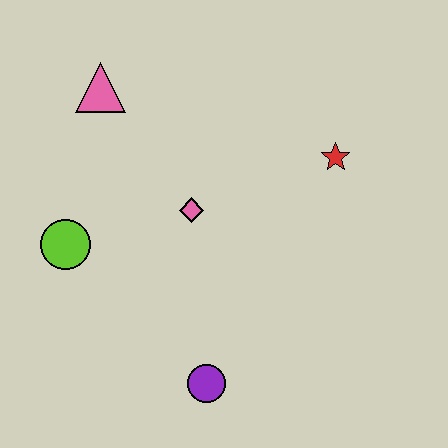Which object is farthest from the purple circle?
The pink triangle is farthest from the purple circle.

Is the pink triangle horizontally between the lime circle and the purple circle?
Yes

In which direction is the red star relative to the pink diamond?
The red star is to the right of the pink diamond.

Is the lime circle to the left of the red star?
Yes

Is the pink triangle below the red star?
No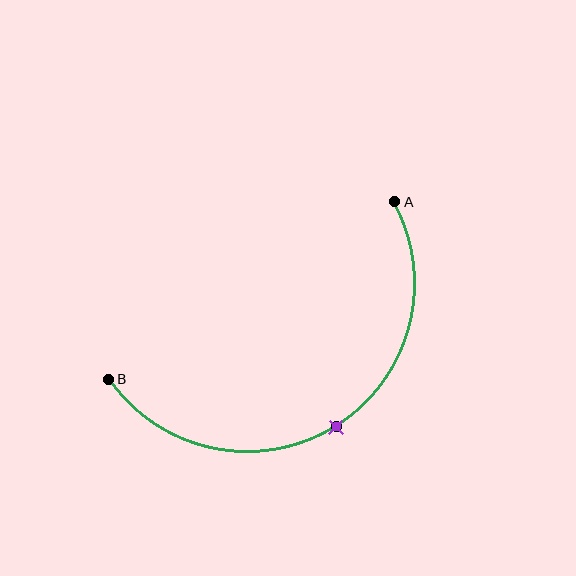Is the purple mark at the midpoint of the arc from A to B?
Yes. The purple mark lies on the arc at equal arc-length from both A and B — it is the arc midpoint.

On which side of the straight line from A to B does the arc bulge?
The arc bulges below the straight line connecting A and B.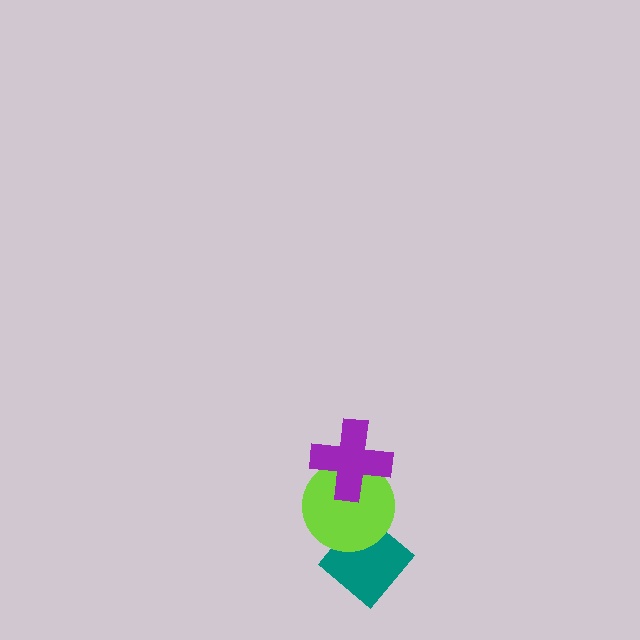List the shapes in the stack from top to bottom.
From top to bottom: the purple cross, the lime circle, the teal diamond.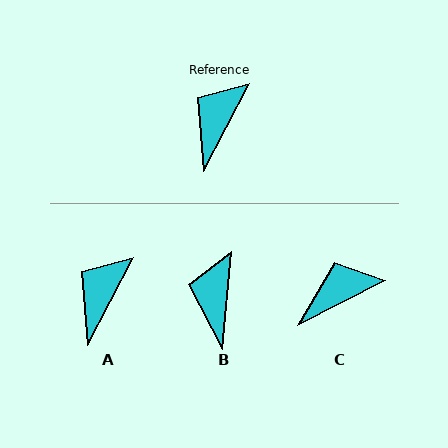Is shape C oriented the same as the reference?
No, it is off by about 35 degrees.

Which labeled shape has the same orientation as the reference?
A.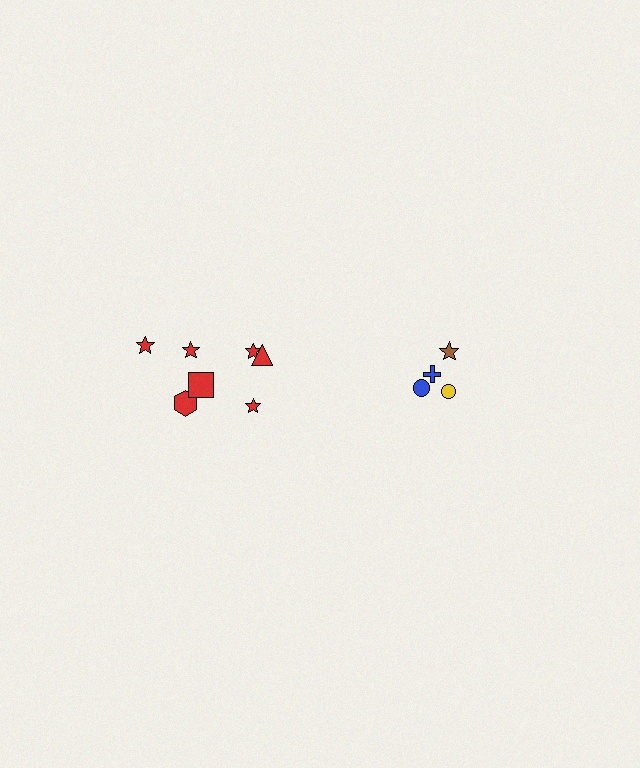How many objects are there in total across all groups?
There are 11 objects.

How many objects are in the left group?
There are 7 objects.